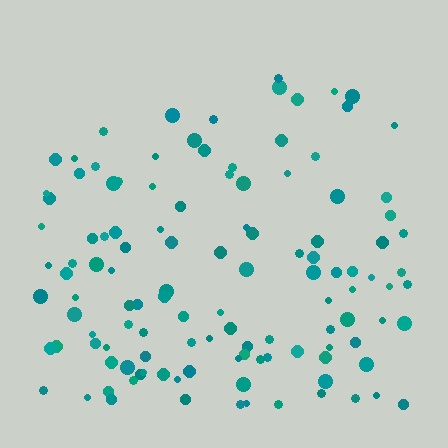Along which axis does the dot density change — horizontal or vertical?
Vertical.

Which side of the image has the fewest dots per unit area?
The top.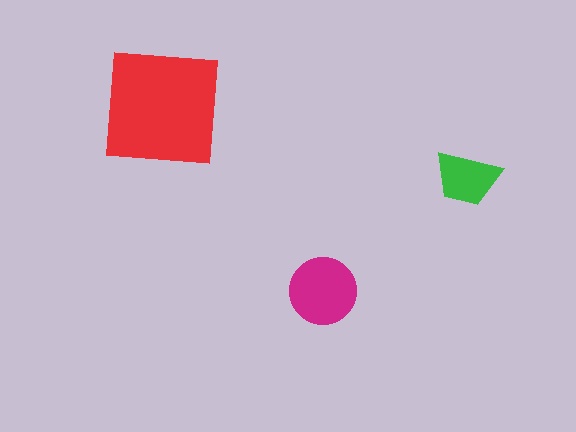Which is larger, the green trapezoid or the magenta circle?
The magenta circle.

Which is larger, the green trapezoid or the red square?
The red square.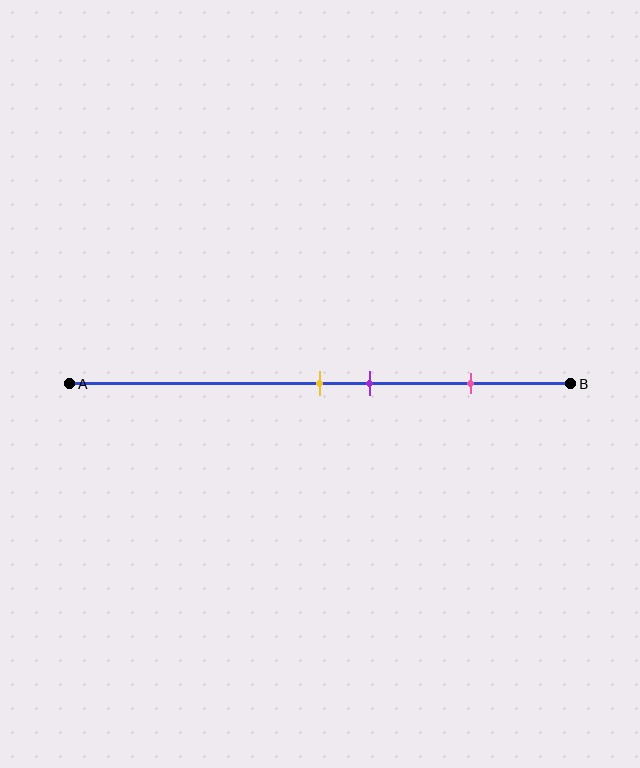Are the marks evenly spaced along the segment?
No, the marks are not evenly spaced.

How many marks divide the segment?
There are 3 marks dividing the segment.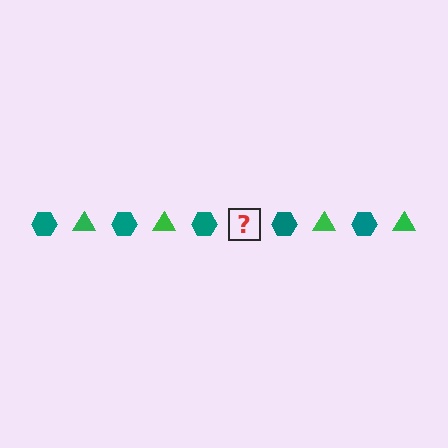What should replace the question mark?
The question mark should be replaced with a green triangle.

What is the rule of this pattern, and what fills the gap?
The rule is that the pattern alternates between teal hexagon and green triangle. The gap should be filled with a green triangle.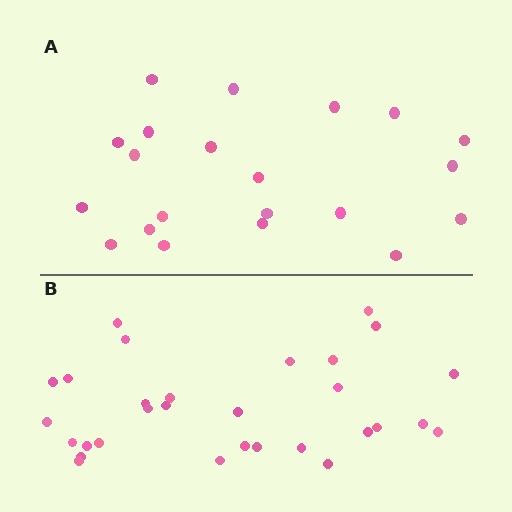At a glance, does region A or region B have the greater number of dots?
Region B (the bottom region) has more dots.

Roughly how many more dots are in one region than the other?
Region B has roughly 8 or so more dots than region A.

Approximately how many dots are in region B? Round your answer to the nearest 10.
About 30 dots.